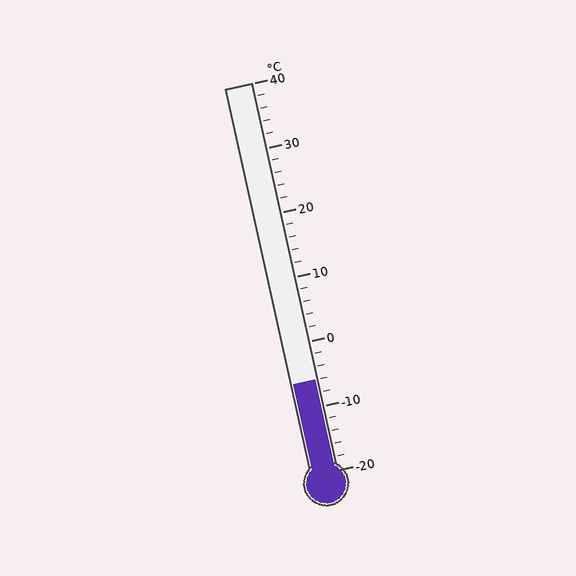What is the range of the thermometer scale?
The thermometer scale ranges from -20°C to 40°C.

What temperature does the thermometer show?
The thermometer shows approximately -6°C.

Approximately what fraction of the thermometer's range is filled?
The thermometer is filled to approximately 25% of its range.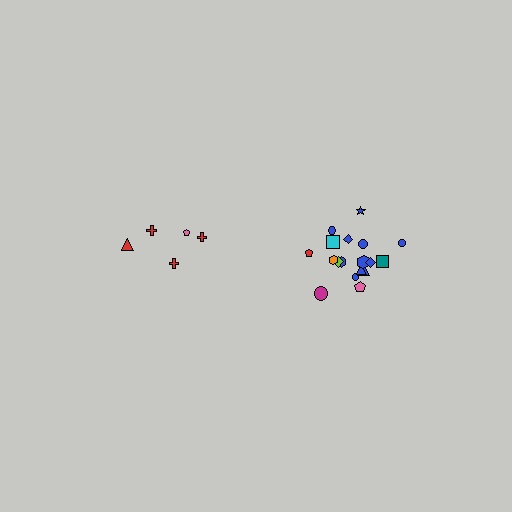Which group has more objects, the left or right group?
The right group.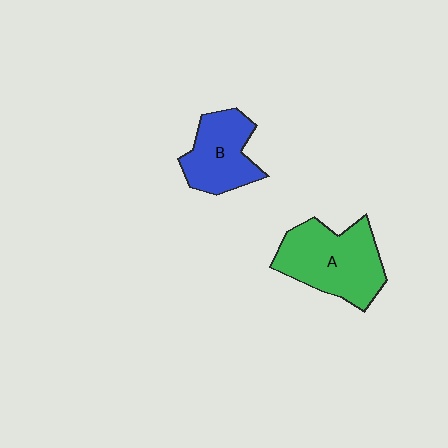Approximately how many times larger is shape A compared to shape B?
Approximately 1.4 times.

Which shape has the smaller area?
Shape B (blue).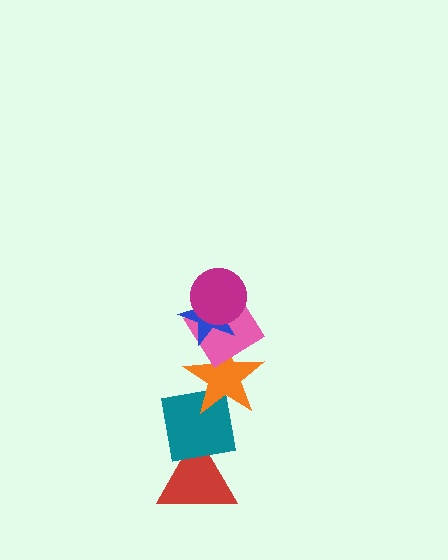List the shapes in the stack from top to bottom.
From top to bottom: the magenta circle, the blue star, the pink diamond, the orange star, the teal square, the red triangle.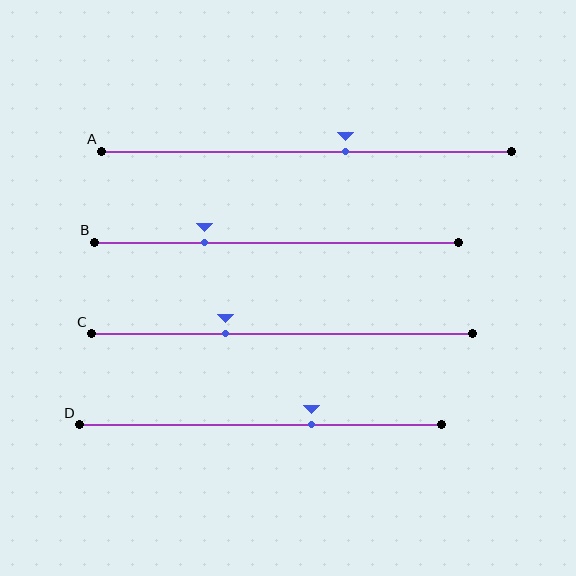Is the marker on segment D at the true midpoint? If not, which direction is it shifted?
No, the marker on segment D is shifted to the right by about 14% of the segment length.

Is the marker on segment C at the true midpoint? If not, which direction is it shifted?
No, the marker on segment C is shifted to the left by about 15% of the segment length.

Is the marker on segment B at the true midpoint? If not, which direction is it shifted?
No, the marker on segment B is shifted to the left by about 20% of the segment length.